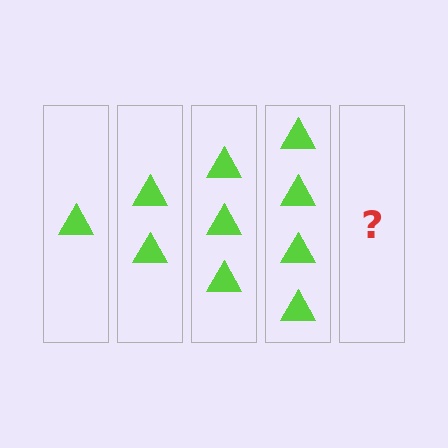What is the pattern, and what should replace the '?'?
The pattern is that each step adds one more triangle. The '?' should be 5 triangles.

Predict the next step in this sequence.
The next step is 5 triangles.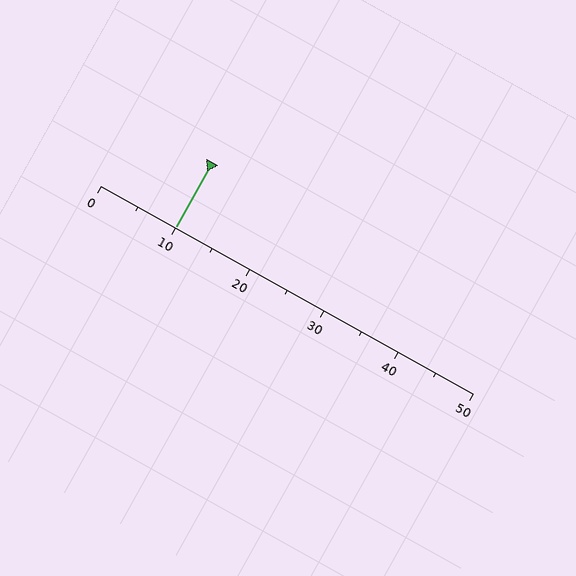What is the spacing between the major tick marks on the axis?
The major ticks are spaced 10 apart.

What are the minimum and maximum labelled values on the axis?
The axis runs from 0 to 50.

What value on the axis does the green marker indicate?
The marker indicates approximately 10.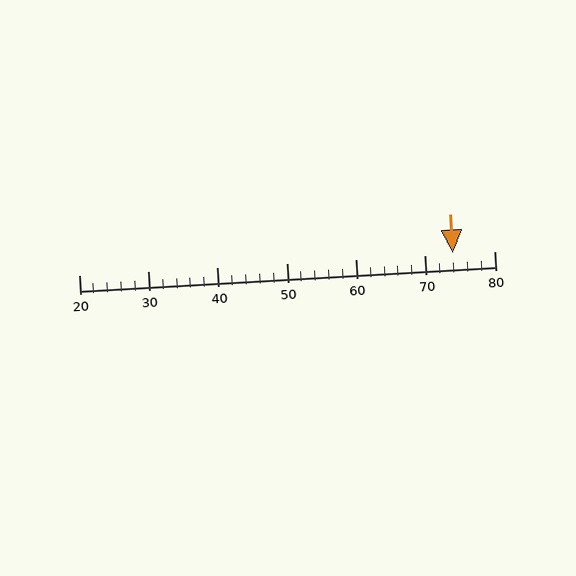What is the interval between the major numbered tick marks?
The major tick marks are spaced 10 units apart.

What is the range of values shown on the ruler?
The ruler shows values from 20 to 80.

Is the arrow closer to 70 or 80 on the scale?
The arrow is closer to 70.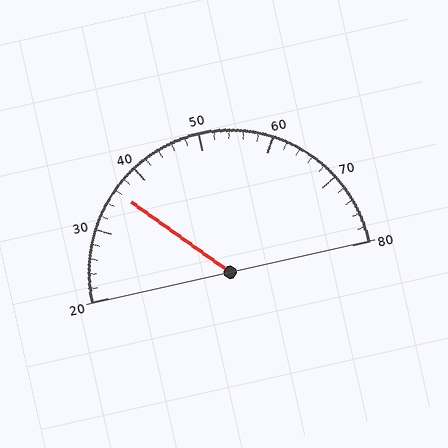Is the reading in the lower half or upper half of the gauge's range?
The reading is in the lower half of the range (20 to 80).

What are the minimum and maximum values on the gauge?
The gauge ranges from 20 to 80.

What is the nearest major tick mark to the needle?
The nearest major tick mark is 40.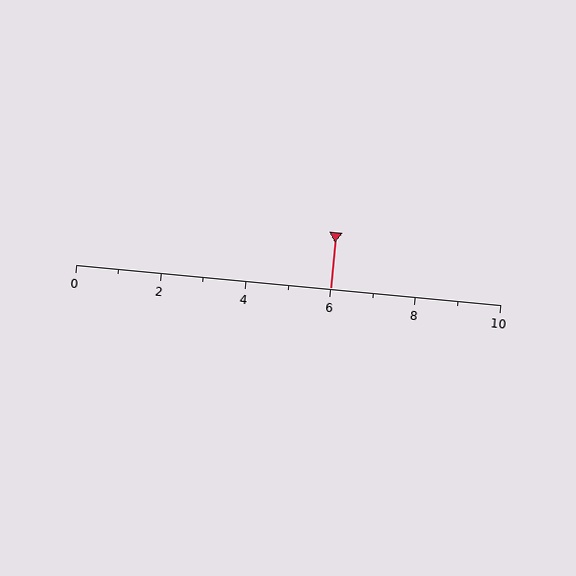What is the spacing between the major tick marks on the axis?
The major ticks are spaced 2 apart.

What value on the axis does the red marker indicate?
The marker indicates approximately 6.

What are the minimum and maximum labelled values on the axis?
The axis runs from 0 to 10.